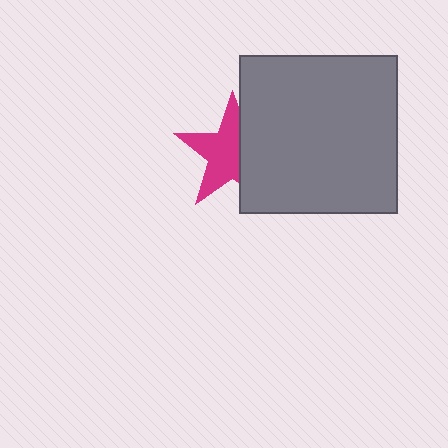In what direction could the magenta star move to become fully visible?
The magenta star could move left. That would shift it out from behind the gray square entirely.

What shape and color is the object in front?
The object in front is a gray square.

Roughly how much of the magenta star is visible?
About half of it is visible (roughly 62%).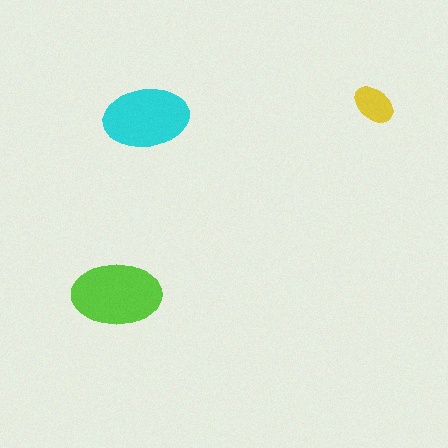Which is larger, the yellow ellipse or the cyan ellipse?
The cyan one.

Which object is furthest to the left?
The lime ellipse is leftmost.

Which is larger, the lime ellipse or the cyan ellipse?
The lime one.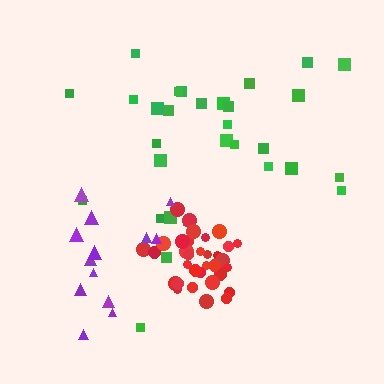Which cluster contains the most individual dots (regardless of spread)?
Red (34).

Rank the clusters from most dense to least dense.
red, purple, green.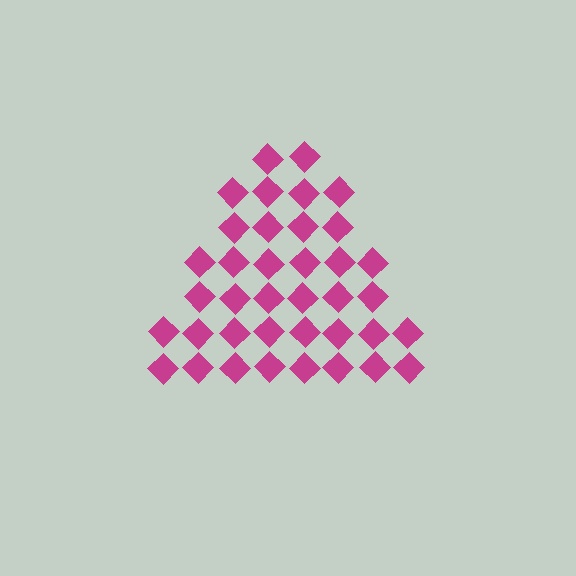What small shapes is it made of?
It is made of small diamonds.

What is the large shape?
The large shape is a triangle.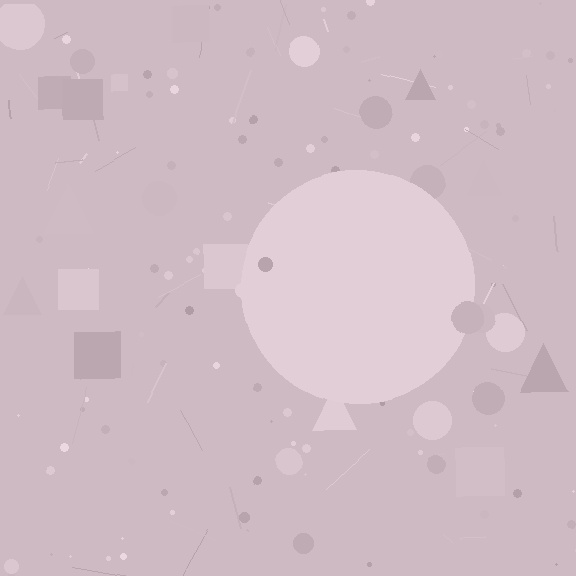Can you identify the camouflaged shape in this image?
The camouflaged shape is a circle.